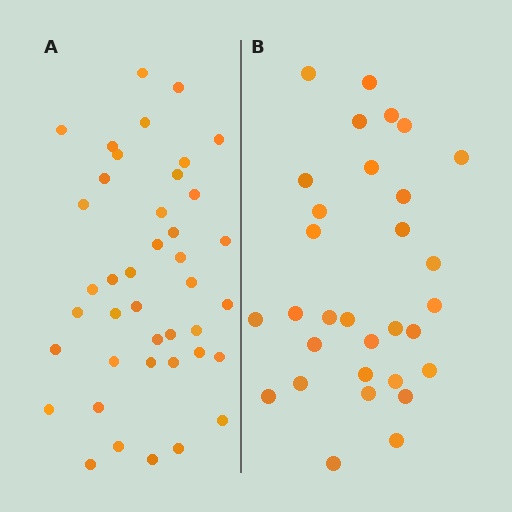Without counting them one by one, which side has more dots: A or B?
Region A (the left region) has more dots.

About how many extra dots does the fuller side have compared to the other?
Region A has roughly 10 or so more dots than region B.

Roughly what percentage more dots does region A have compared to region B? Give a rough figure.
About 30% more.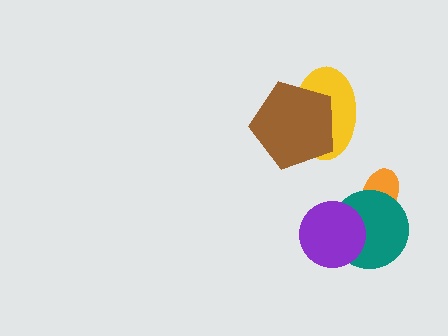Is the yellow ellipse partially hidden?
Yes, it is partially covered by another shape.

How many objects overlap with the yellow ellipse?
1 object overlaps with the yellow ellipse.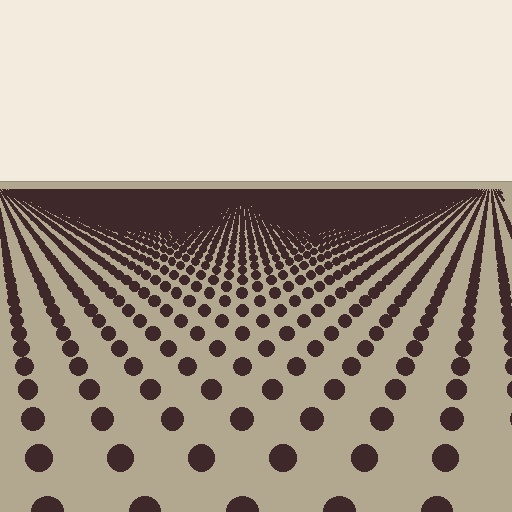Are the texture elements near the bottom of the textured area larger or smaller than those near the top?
Larger. Near the bottom, elements are closer to the viewer and appear at a bigger on-screen size.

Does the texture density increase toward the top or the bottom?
Density increases toward the top.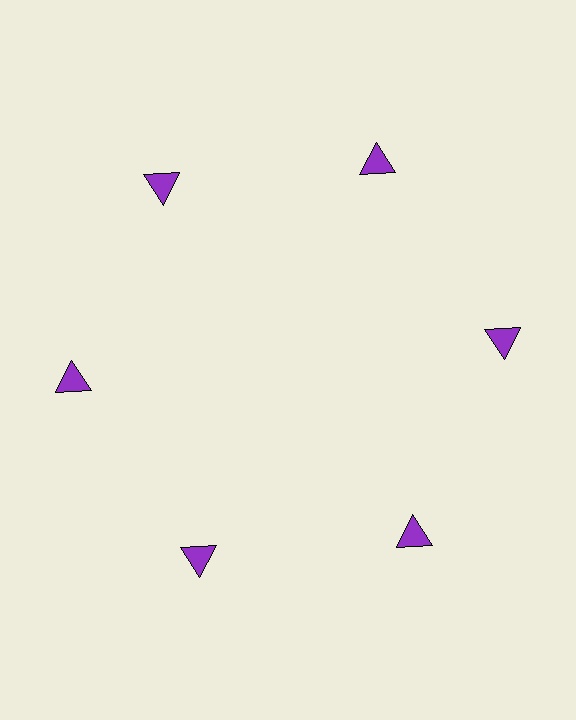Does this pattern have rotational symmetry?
Yes, this pattern has 6-fold rotational symmetry. It looks the same after rotating 60 degrees around the center.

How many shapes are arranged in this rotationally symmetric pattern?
There are 6 shapes, arranged in 6 groups of 1.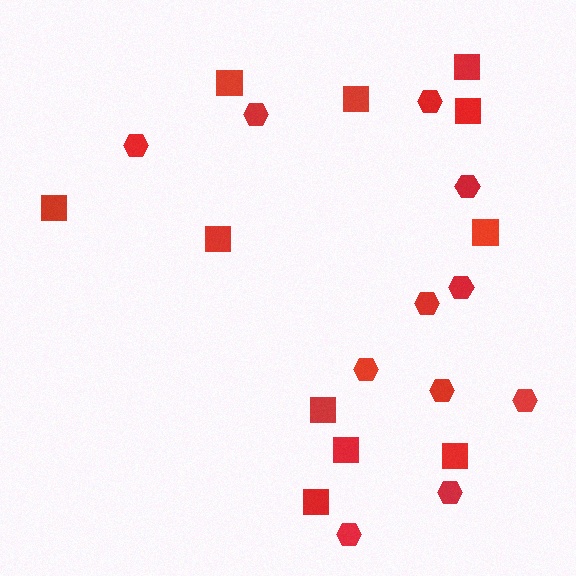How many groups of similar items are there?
There are 2 groups: one group of squares (11) and one group of hexagons (11).